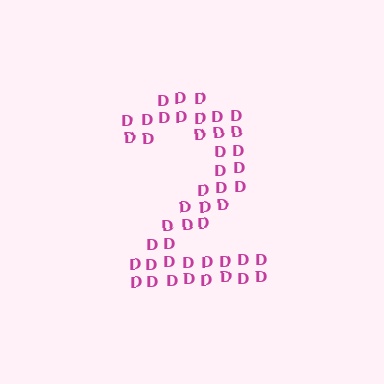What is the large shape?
The large shape is the digit 2.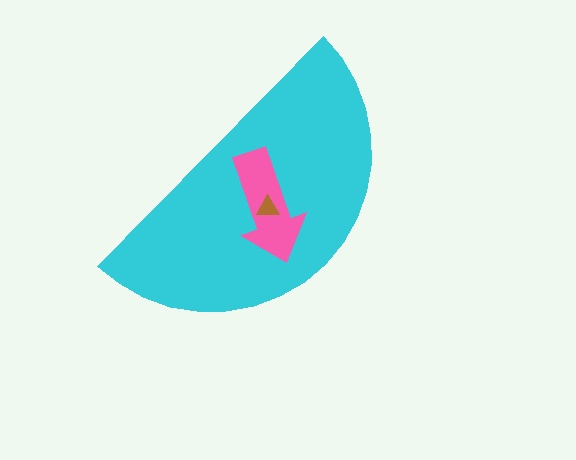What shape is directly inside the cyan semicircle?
The pink arrow.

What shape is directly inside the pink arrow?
The brown triangle.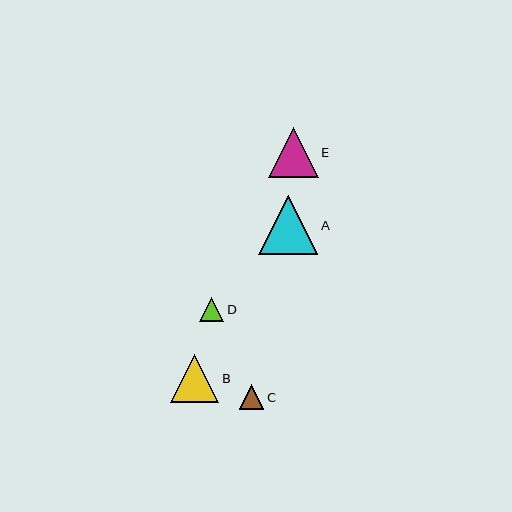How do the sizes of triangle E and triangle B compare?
Triangle E and triangle B are approximately the same size.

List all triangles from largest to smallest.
From largest to smallest: A, E, B, C, D.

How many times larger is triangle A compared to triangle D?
Triangle A is approximately 2.4 times the size of triangle D.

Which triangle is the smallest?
Triangle D is the smallest with a size of approximately 24 pixels.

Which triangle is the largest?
Triangle A is the largest with a size of approximately 59 pixels.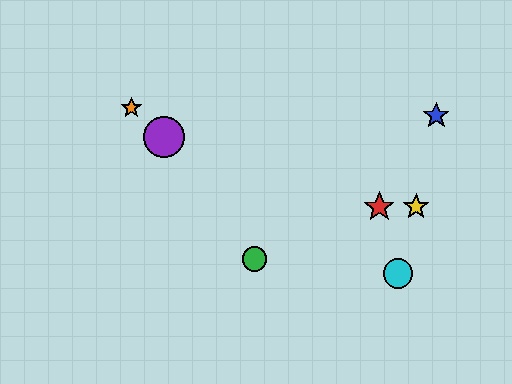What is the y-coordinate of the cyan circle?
The cyan circle is at y≈273.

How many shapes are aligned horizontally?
2 shapes (the red star, the yellow star) are aligned horizontally.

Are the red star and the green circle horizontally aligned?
No, the red star is at y≈207 and the green circle is at y≈259.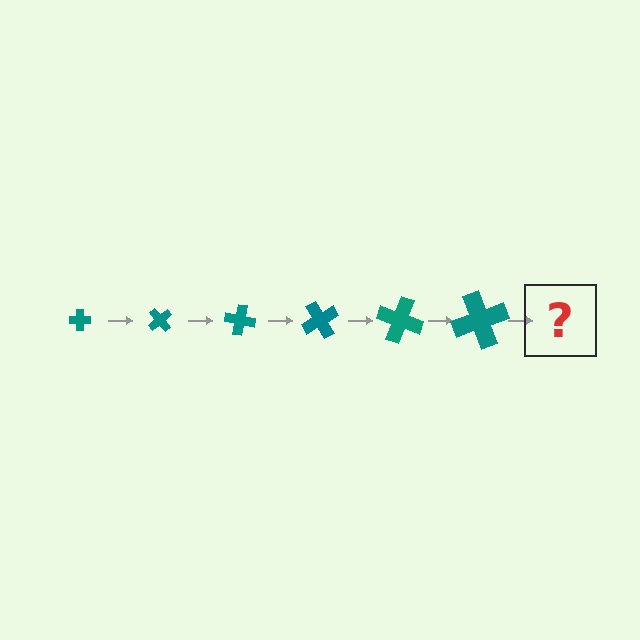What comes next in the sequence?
The next element should be a cross, larger than the previous one and rotated 300 degrees from the start.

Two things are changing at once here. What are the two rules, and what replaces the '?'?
The two rules are that the cross grows larger each step and it rotates 50 degrees each step. The '?' should be a cross, larger than the previous one and rotated 300 degrees from the start.